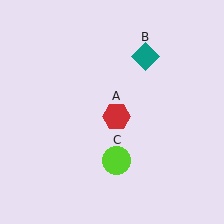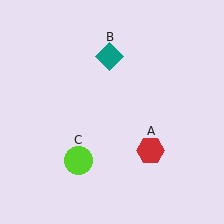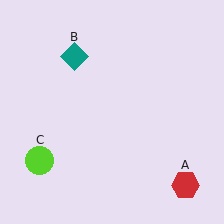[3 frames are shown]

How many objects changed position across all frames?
3 objects changed position: red hexagon (object A), teal diamond (object B), lime circle (object C).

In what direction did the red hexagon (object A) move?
The red hexagon (object A) moved down and to the right.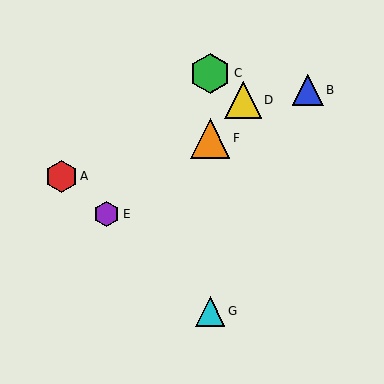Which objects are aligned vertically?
Objects C, F, G are aligned vertically.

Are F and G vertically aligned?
Yes, both are at x≈210.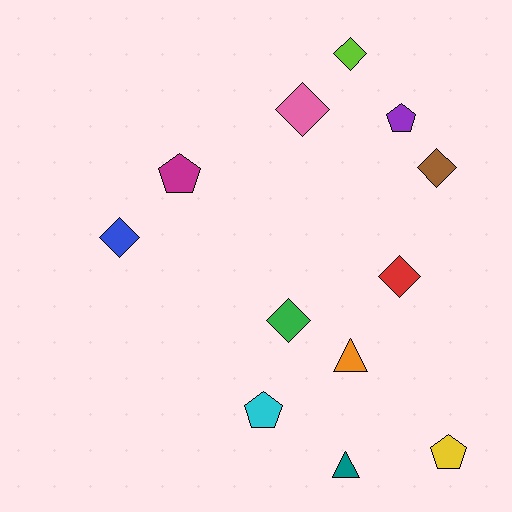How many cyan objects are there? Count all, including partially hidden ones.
There is 1 cyan object.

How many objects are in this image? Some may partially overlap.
There are 12 objects.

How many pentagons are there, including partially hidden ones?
There are 4 pentagons.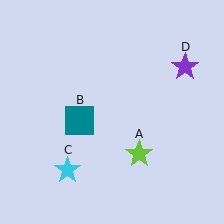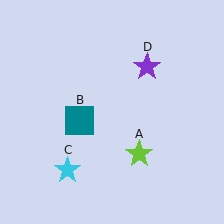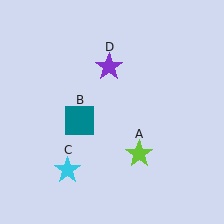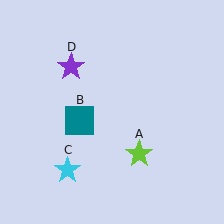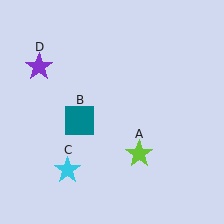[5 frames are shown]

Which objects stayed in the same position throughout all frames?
Lime star (object A) and teal square (object B) and cyan star (object C) remained stationary.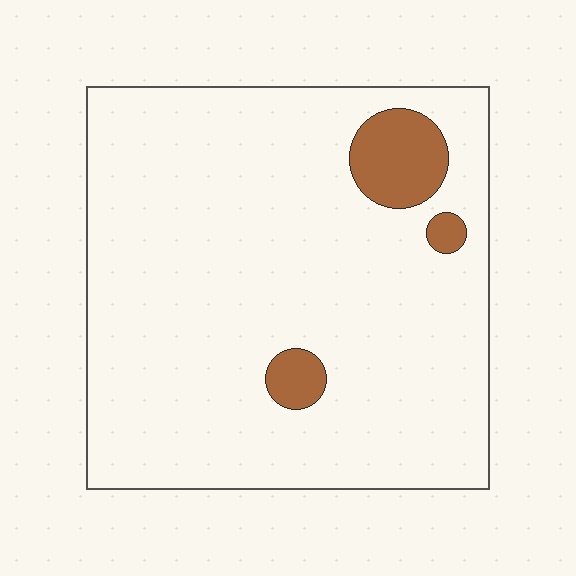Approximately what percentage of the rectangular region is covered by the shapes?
Approximately 10%.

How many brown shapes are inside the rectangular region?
3.